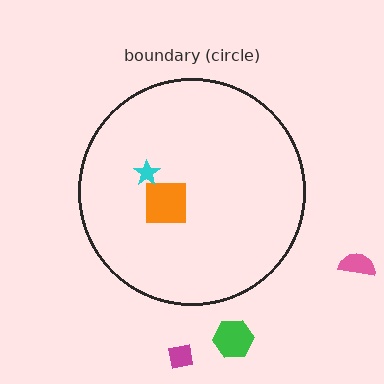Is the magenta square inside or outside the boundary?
Outside.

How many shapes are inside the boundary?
2 inside, 3 outside.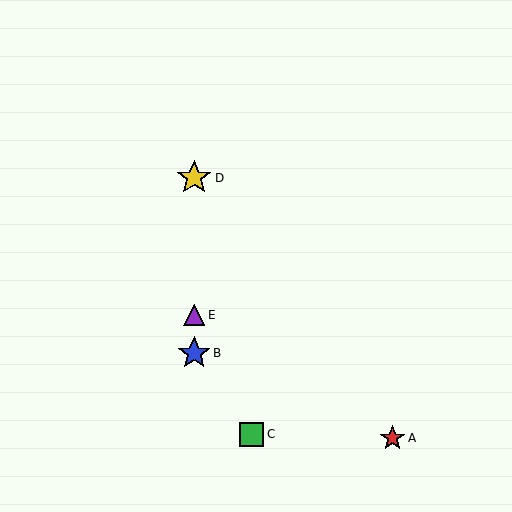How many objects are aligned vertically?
3 objects (B, D, E) are aligned vertically.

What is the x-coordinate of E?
Object E is at x≈194.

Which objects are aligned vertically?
Objects B, D, E are aligned vertically.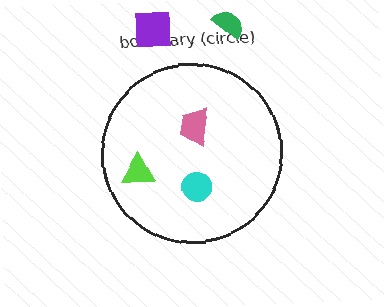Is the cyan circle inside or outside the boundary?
Inside.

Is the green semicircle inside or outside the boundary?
Outside.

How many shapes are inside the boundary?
3 inside, 2 outside.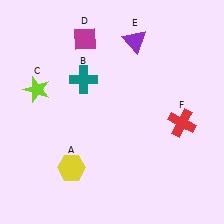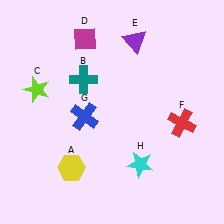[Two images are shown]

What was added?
A blue cross (G), a cyan star (H) were added in Image 2.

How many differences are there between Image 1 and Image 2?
There are 2 differences between the two images.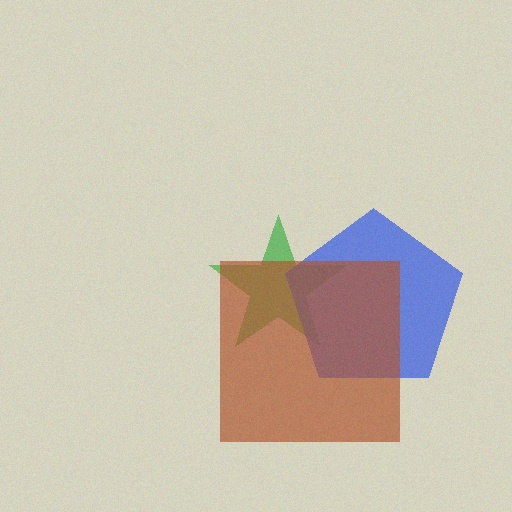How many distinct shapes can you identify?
There are 3 distinct shapes: a green star, a blue pentagon, a brown square.